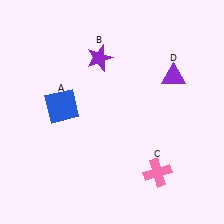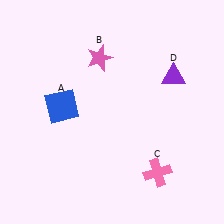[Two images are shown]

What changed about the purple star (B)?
In Image 1, B is purple. In Image 2, it changed to pink.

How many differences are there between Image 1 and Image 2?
There is 1 difference between the two images.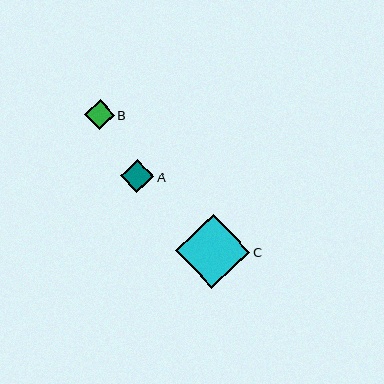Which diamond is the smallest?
Diamond B is the smallest with a size of approximately 30 pixels.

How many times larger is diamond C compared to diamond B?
Diamond C is approximately 2.5 times the size of diamond B.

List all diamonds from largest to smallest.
From largest to smallest: C, A, B.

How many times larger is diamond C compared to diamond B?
Diamond C is approximately 2.5 times the size of diamond B.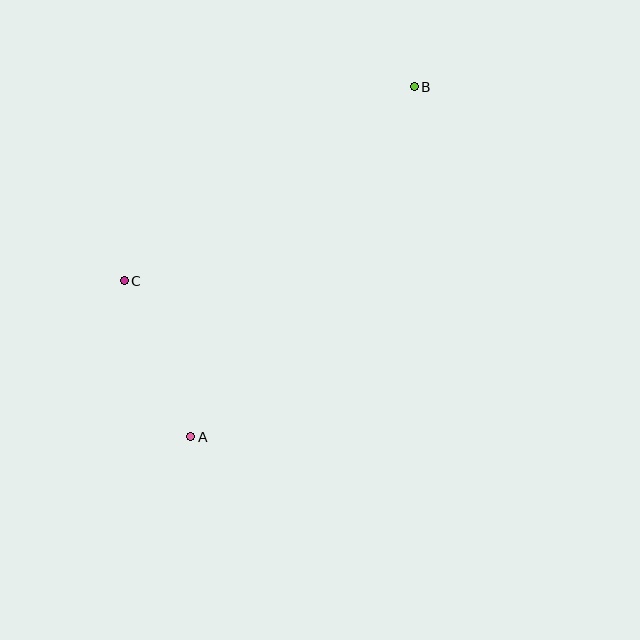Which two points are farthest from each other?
Points A and B are farthest from each other.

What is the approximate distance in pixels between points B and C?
The distance between B and C is approximately 349 pixels.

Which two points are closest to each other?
Points A and C are closest to each other.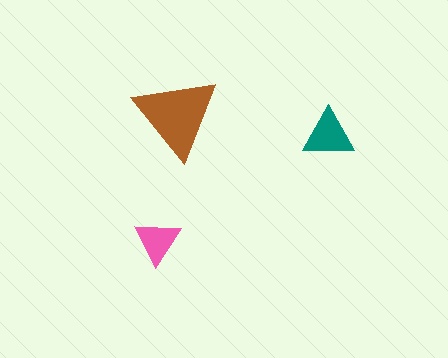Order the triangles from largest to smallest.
the brown one, the teal one, the pink one.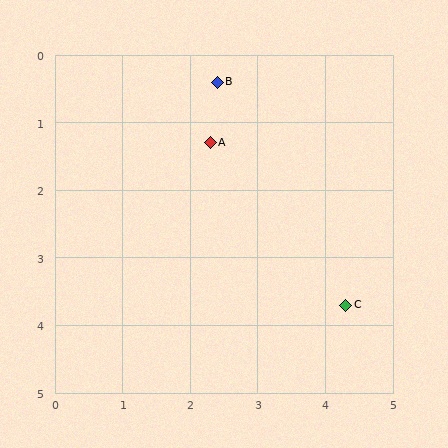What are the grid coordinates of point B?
Point B is at approximately (2.4, 0.4).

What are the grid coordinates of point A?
Point A is at approximately (2.3, 1.3).